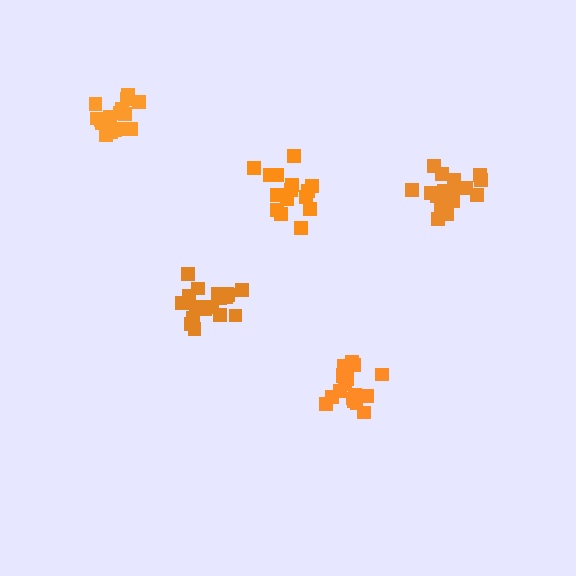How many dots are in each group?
Group 1: 17 dots, Group 2: 20 dots, Group 3: 20 dots, Group 4: 17 dots, Group 5: 15 dots (89 total).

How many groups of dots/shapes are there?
There are 5 groups.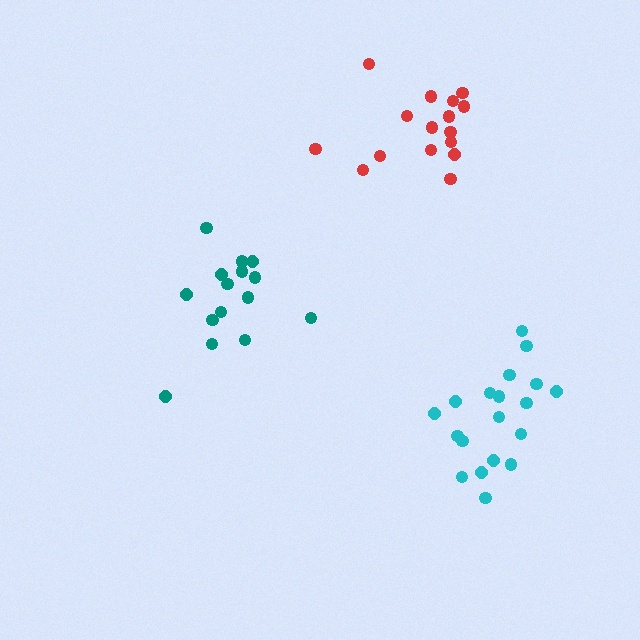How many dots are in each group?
Group 1: 15 dots, Group 2: 16 dots, Group 3: 19 dots (50 total).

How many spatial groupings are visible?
There are 3 spatial groupings.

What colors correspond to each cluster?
The clusters are colored: teal, red, cyan.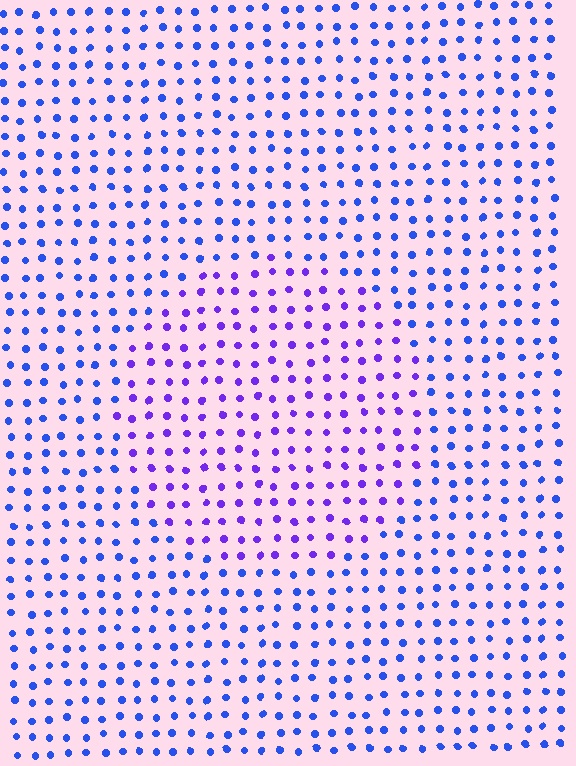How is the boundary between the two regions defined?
The boundary is defined purely by a slight shift in hue (about 36 degrees). Spacing, size, and orientation are identical on both sides.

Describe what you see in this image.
The image is filled with small blue elements in a uniform arrangement. A circle-shaped region is visible where the elements are tinted to a slightly different hue, forming a subtle color boundary.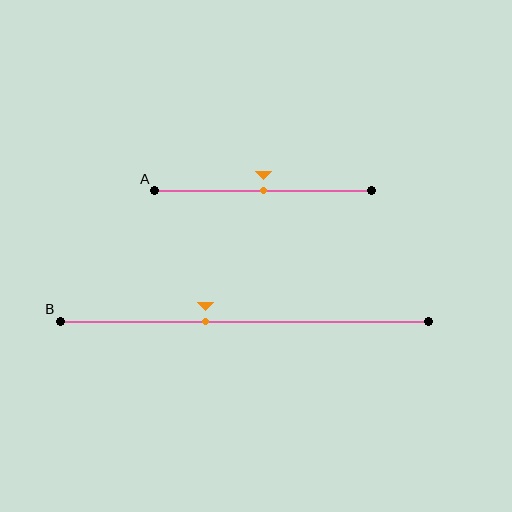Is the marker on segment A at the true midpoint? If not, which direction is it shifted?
Yes, the marker on segment A is at the true midpoint.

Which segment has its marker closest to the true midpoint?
Segment A has its marker closest to the true midpoint.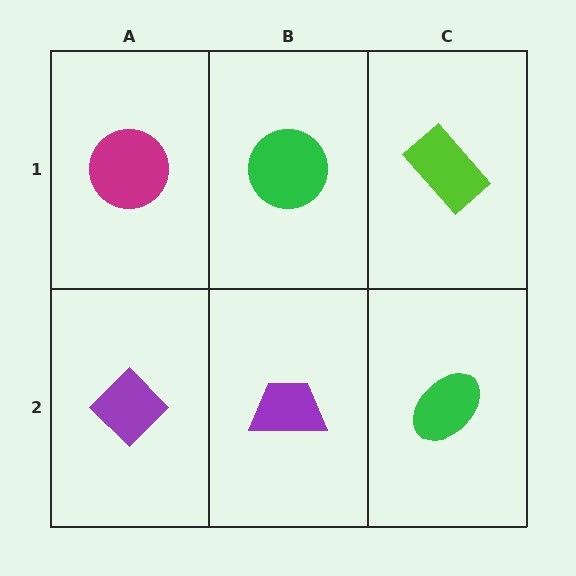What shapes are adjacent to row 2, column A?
A magenta circle (row 1, column A), a purple trapezoid (row 2, column B).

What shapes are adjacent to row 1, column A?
A purple diamond (row 2, column A), a green circle (row 1, column B).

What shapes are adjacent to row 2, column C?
A lime rectangle (row 1, column C), a purple trapezoid (row 2, column B).